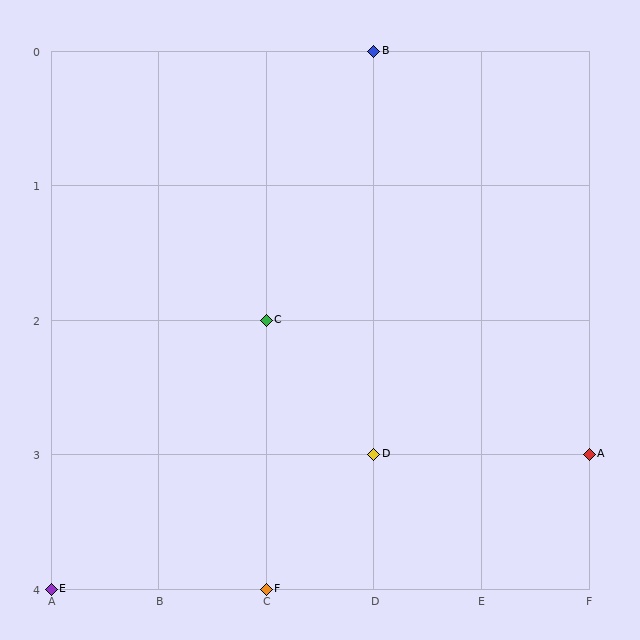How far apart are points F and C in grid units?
Points F and C are 2 rows apart.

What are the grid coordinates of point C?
Point C is at grid coordinates (C, 2).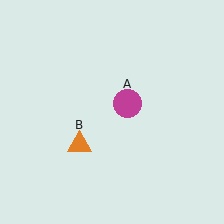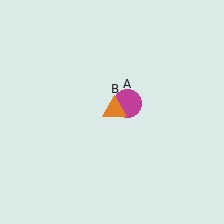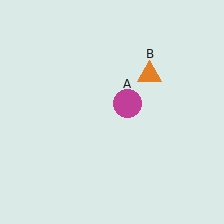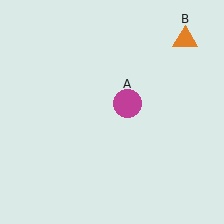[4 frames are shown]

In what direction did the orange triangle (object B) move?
The orange triangle (object B) moved up and to the right.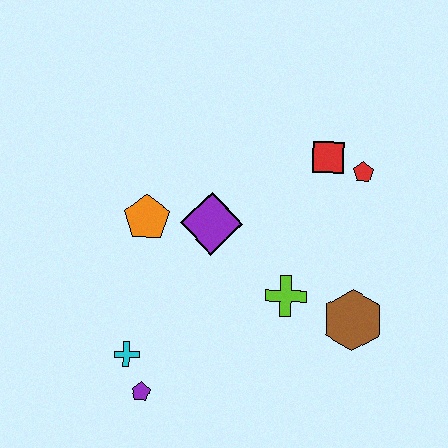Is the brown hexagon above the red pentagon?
No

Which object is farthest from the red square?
The purple pentagon is farthest from the red square.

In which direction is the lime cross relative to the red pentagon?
The lime cross is below the red pentagon.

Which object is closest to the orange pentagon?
The purple diamond is closest to the orange pentagon.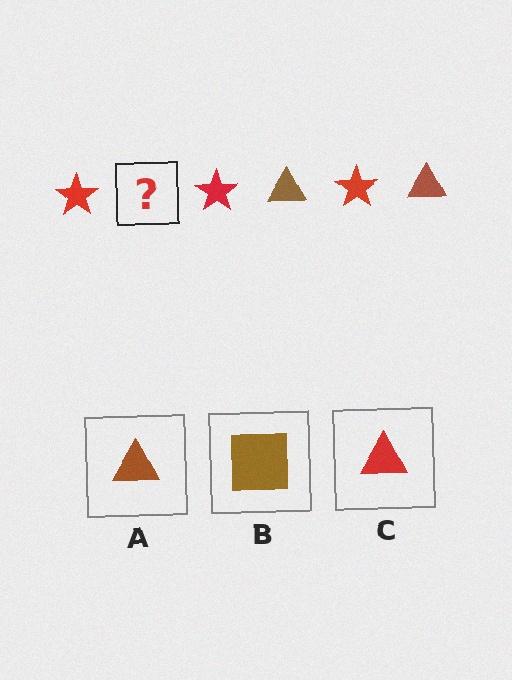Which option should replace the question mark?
Option A.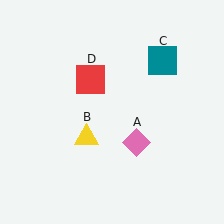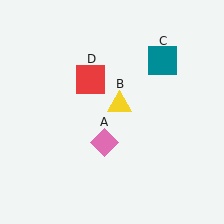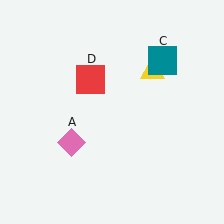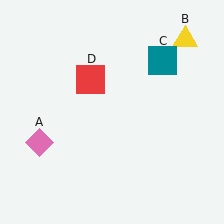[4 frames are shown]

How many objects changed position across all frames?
2 objects changed position: pink diamond (object A), yellow triangle (object B).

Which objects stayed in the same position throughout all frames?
Teal square (object C) and red square (object D) remained stationary.